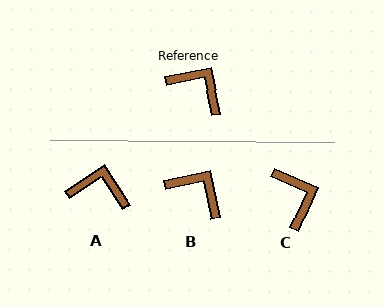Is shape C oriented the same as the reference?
No, it is off by about 35 degrees.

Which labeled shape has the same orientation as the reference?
B.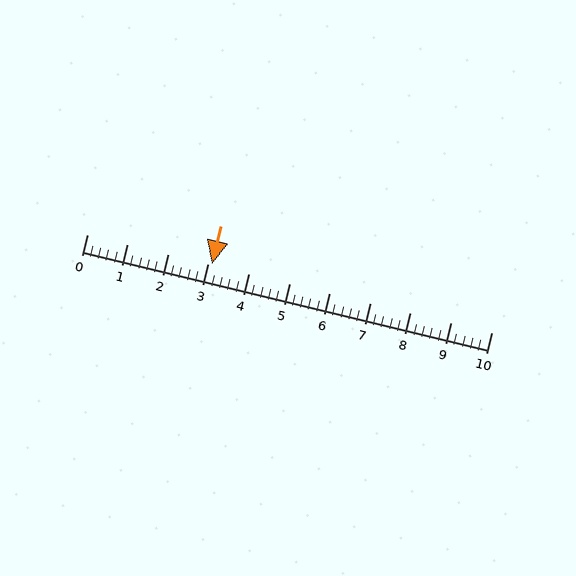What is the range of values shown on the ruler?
The ruler shows values from 0 to 10.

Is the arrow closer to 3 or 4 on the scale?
The arrow is closer to 3.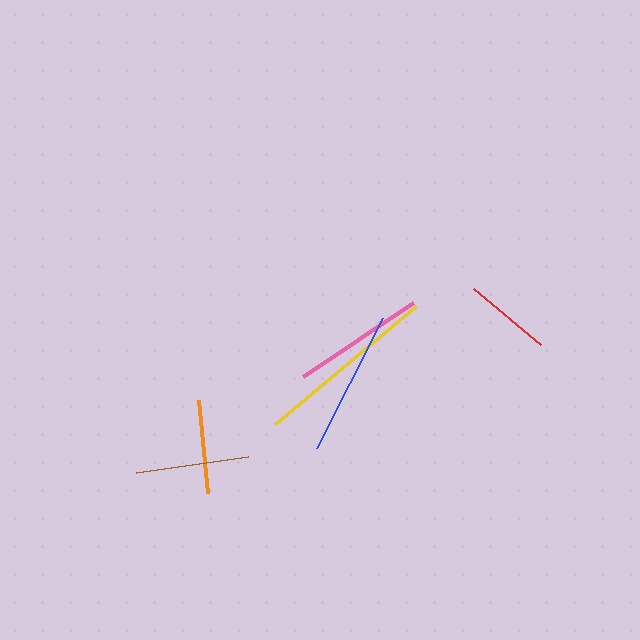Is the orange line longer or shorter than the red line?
The orange line is longer than the red line.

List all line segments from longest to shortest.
From longest to shortest: yellow, blue, pink, brown, orange, red.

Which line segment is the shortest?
The red line is the shortest at approximately 88 pixels.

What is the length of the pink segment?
The pink segment is approximately 133 pixels long.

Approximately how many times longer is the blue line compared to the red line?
The blue line is approximately 1.7 times the length of the red line.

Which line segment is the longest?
The yellow line is the longest at approximately 184 pixels.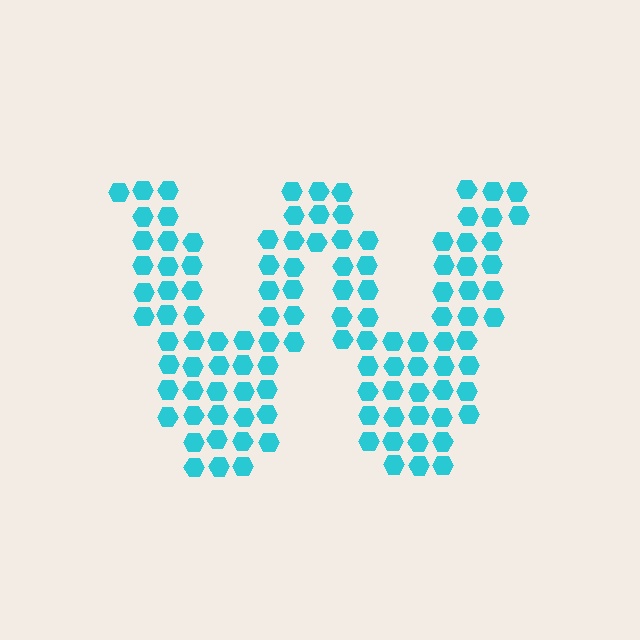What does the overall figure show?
The overall figure shows the letter W.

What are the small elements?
The small elements are hexagons.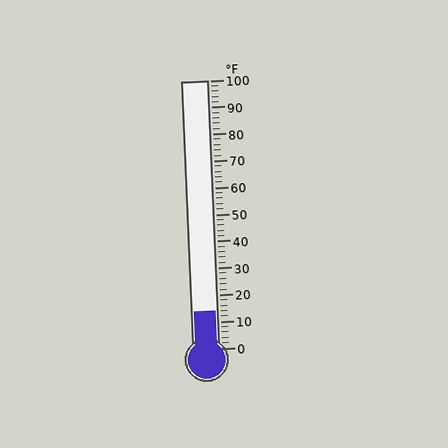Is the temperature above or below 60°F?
The temperature is below 60°F.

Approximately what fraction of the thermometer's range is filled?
The thermometer is filled to approximately 15% of its range.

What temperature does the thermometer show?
The thermometer shows approximately 14°F.